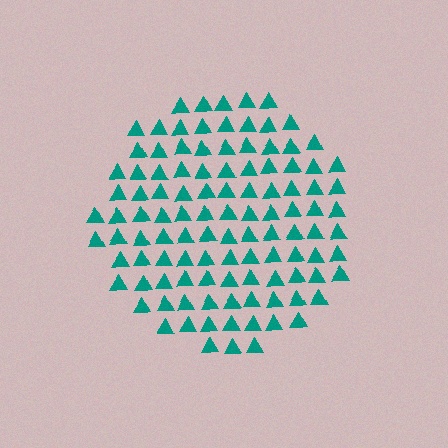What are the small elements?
The small elements are triangles.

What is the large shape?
The large shape is a circle.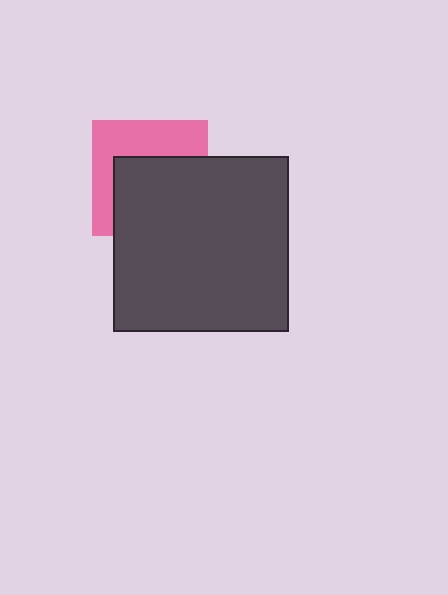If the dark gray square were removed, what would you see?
You would see the complete pink square.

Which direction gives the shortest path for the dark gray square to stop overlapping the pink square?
Moving toward the lower-right gives the shortest separation.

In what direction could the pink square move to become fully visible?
The pink square could move toward the upper-left. That would shift it out from behind the dark gray square entirely.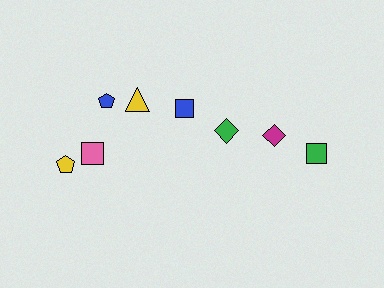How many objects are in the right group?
There are 3 objects.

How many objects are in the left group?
There are 5 objects.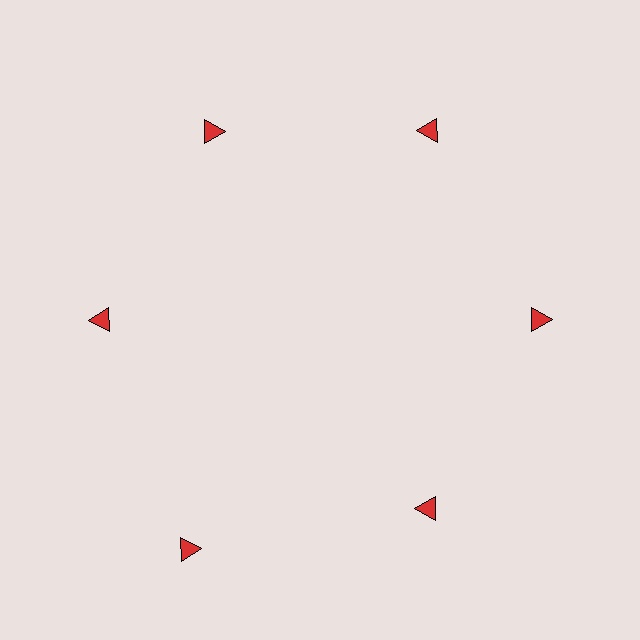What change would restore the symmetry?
The symmetry would be restored by moving it inward, back onto the ring so that all 6 triangles sit at equal angles and equal distance from the center.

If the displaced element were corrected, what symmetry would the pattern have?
It would have 6-fold rotational symmetry — the pattern would map onto itself every 60 degrees.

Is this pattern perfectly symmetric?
No. The 6 red triangles are arranged in a ring, but one element near the 7 o'clock position is pushed outward from the center, breaking the 6-fold rotational symmetry.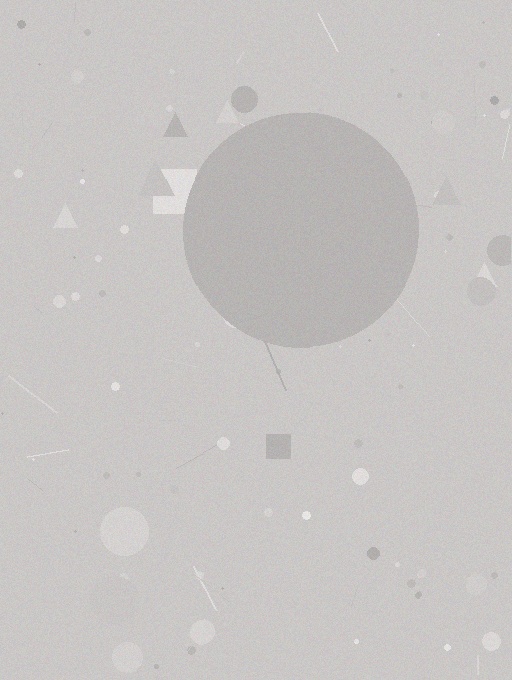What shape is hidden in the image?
A circle is hidden in the image.